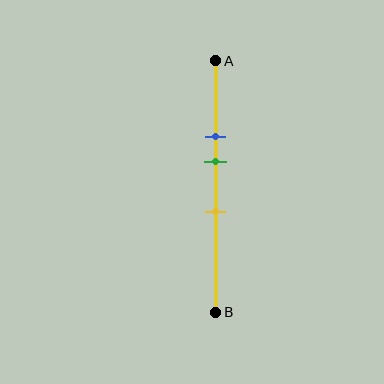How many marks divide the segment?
There are 3 marks dividing the segment.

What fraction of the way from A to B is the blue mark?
The blue mark is approximately 30% (0.3) of the way from A to B.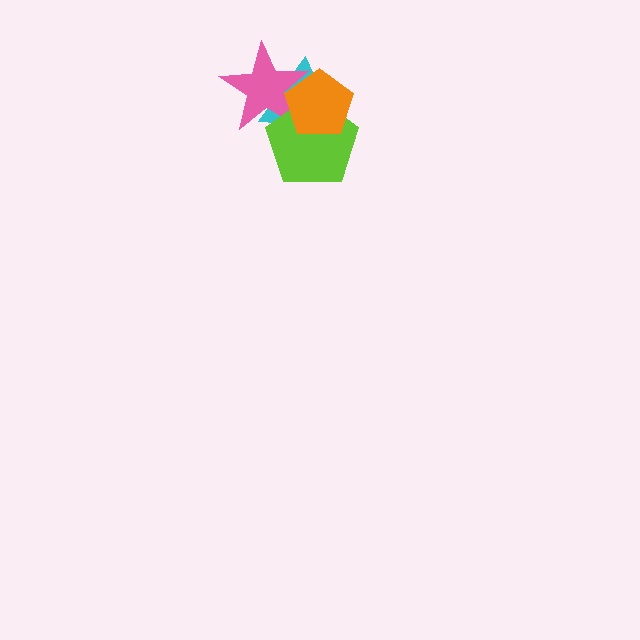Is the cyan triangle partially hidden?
Yes, it is partially covered by another shape.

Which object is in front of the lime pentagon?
The orange pentagon is in front of the lime pentagon.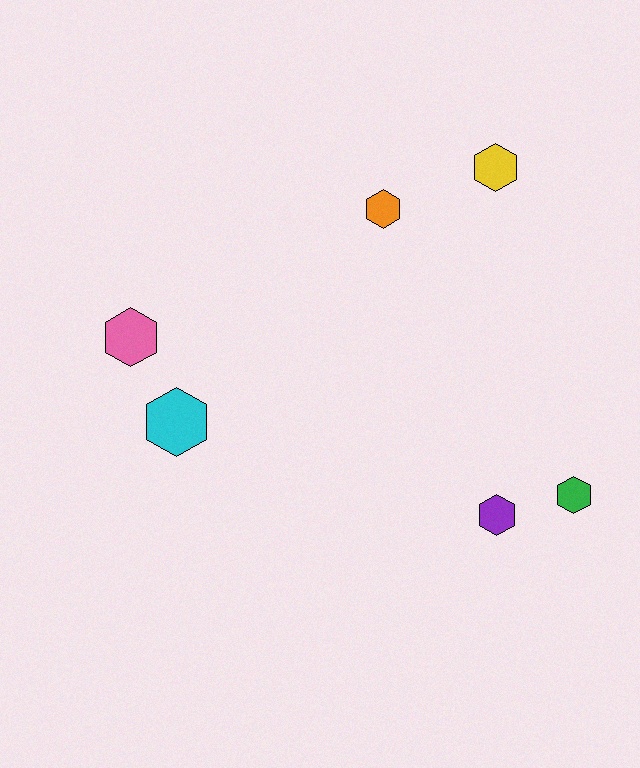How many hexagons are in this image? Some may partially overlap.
There are 6 hexagons.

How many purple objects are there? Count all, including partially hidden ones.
There is 1 purple object.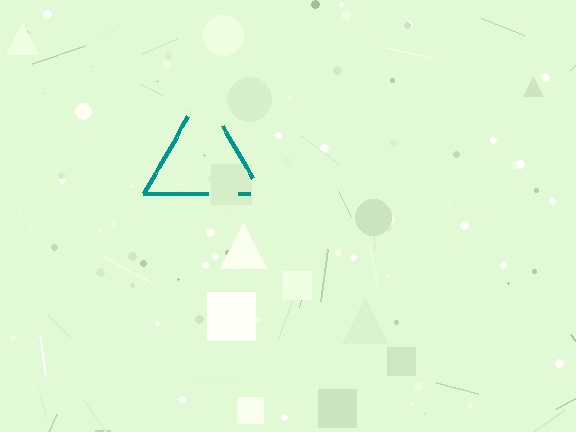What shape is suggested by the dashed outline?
The dashed outline suggests a triangle.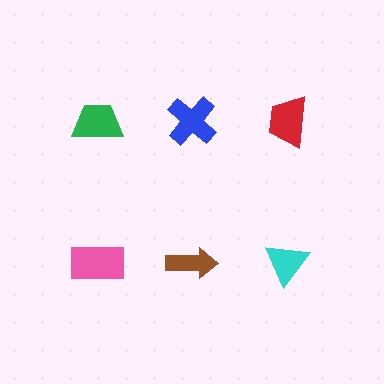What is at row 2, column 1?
A pink rectangle.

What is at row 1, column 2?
A blue cross.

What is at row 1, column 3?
A red trapezoid.